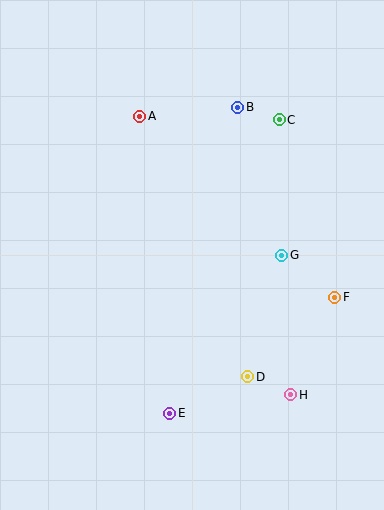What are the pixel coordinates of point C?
Point C is at (279, 120).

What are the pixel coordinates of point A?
Point A is at (140, 116).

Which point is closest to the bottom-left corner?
Point E is closest to the bottom-left corner.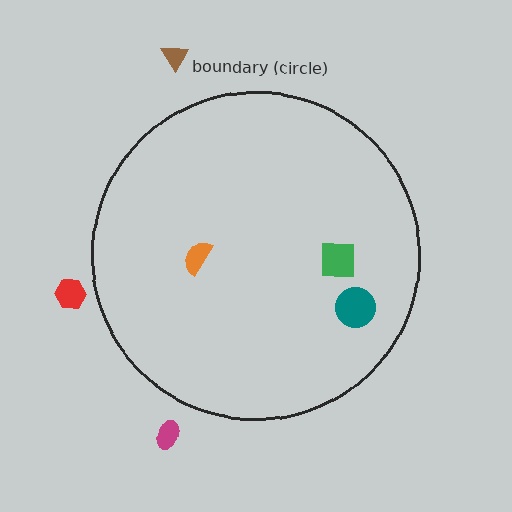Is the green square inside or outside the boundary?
Inside.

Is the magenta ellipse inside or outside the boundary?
Outside.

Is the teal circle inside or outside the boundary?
Inside.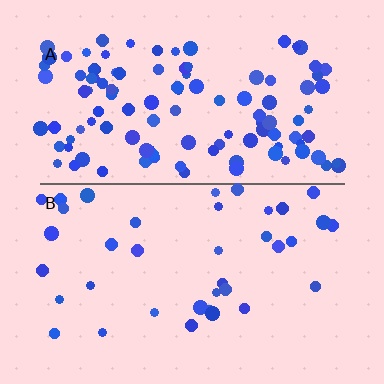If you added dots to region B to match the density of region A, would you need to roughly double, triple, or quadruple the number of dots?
Approximately triple.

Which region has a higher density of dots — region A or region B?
A (the top).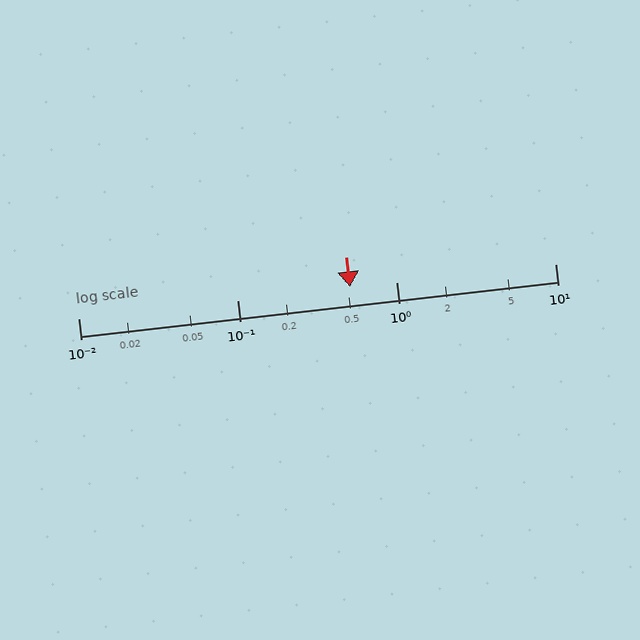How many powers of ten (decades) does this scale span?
The scale spans 3 decades, from 0.01 to 10.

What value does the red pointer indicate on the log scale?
The pointer indicates approximately 0.51.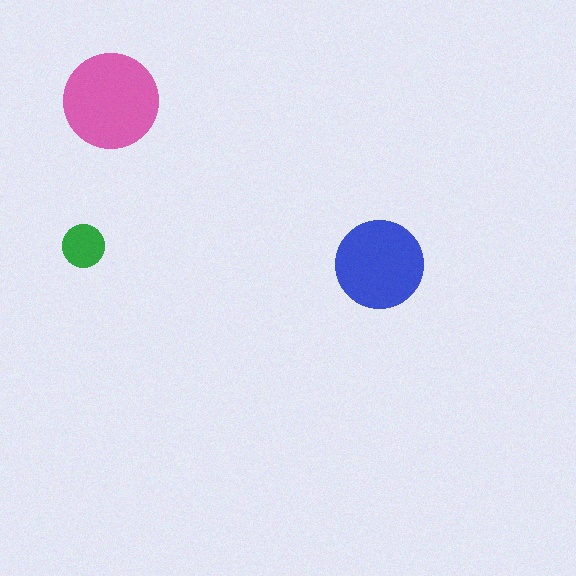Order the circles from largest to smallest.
the pink one, the blue one, the green one.